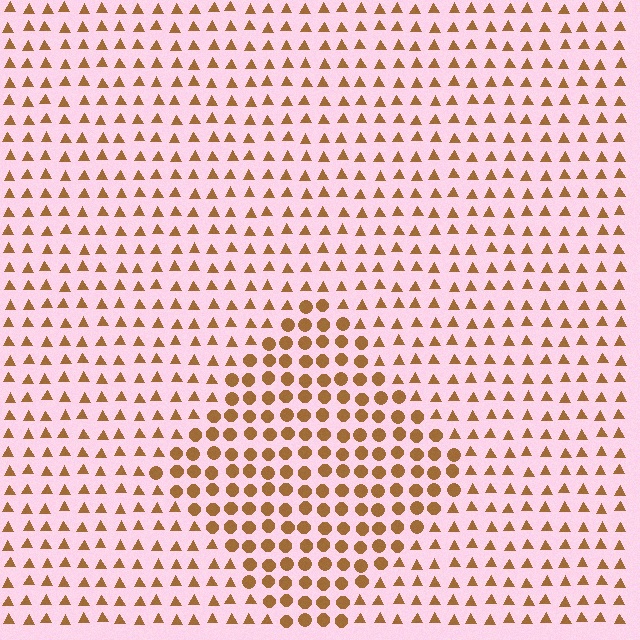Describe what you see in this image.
The image is filled with small brown elements arranged in a uniform grid. A diamond-shaped region contains circles, while the surrounding area contains triangles. The boundary is defined purely by the change in element shape.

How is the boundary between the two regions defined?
The boundary is defined by a change in element shape: circles inside vs. triangles outside. All elements share the same color and spacing.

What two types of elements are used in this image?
The image uses circles inside the diamond region and triangles outside it.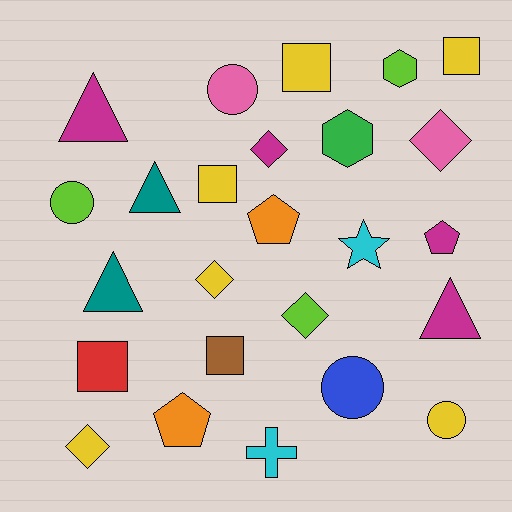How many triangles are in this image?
There are 4 triangles.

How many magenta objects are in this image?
There are 4 magenta objects.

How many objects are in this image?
There are 25 objects.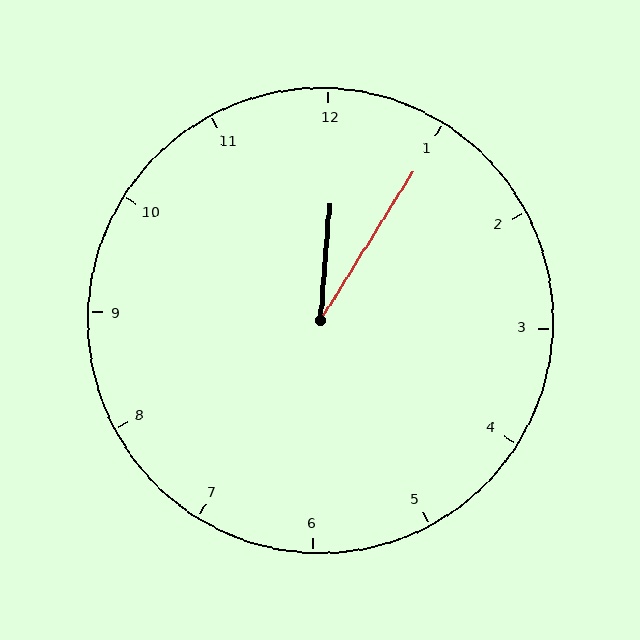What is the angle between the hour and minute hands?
Approximately 28 degrees.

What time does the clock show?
12:05.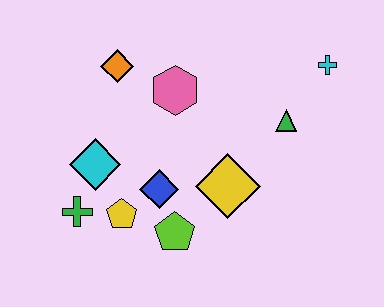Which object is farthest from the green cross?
The cyan cross is farthest from the green cross.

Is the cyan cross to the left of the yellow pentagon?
No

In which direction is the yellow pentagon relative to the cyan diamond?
The yellow pentagon is below the cyan diamond.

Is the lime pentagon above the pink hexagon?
No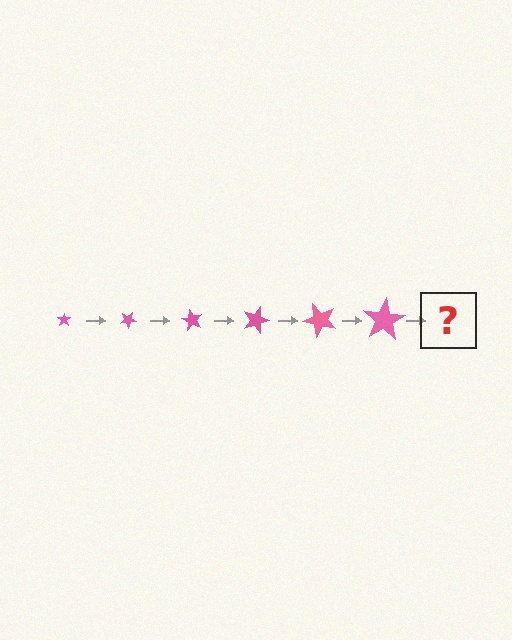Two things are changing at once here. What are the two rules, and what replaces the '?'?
The two rules are that the star grows larger each step and it rotates 30 degrees each step. The '?' should be a star, larger than the previous one and rotated 180 degrees from the start.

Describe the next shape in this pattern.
It should be a star, larger than the previous one and rotated 180 degrees from the start.